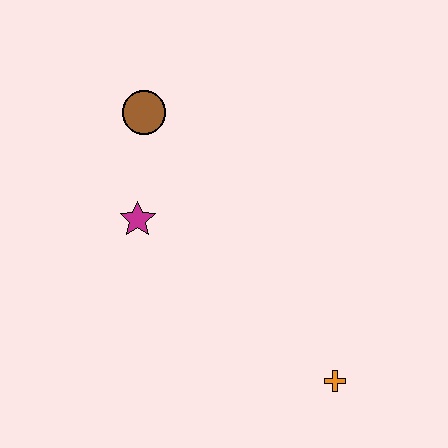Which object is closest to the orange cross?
The magenta star is closest to the orange cross.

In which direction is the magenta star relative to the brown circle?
The magenta star is below the brown circle.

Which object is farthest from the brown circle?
The orange cross is farthest from the brown circle.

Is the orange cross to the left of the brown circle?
No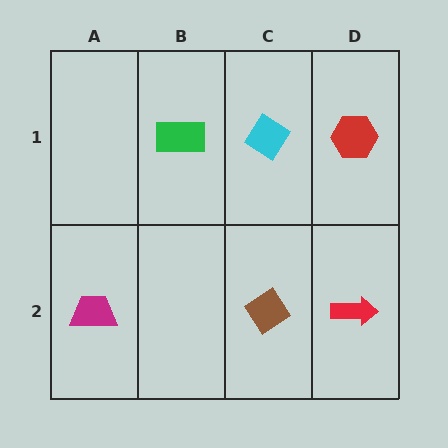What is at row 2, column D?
A red arrow.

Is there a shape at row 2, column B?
No, that cell is empty.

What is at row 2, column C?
A brown diamond.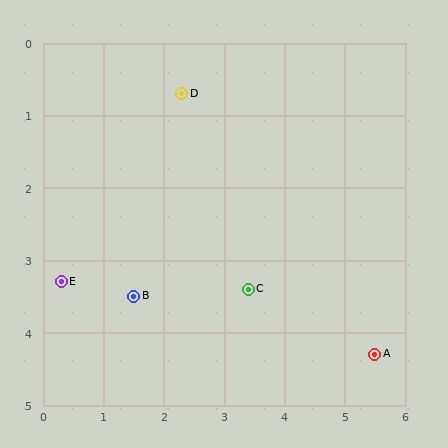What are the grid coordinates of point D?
Point D is at approximately (2.3, 0.7).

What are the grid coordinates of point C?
Point C is at approximately (3.4, 3.4).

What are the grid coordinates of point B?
Point B is at approximately (1.5, 3.5).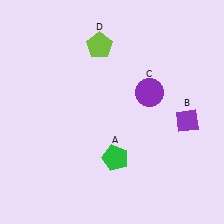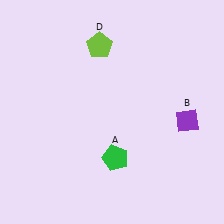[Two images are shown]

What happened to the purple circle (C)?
The purple circle (C) was removed in Image 2. It was in the top-right area of Image 1.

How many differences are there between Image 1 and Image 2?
There is 1 difference between the two images.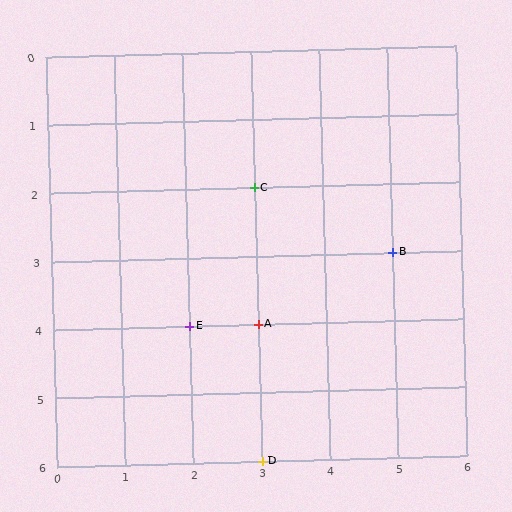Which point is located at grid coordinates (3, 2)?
Point C is at (3, 2).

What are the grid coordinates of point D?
Point D is at grid coordinates (3, 6).